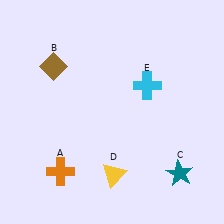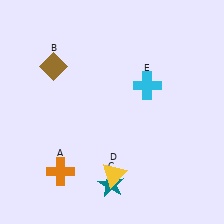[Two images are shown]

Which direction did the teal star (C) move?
The teal star (C) moved left.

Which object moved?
The teal star (C) moved left.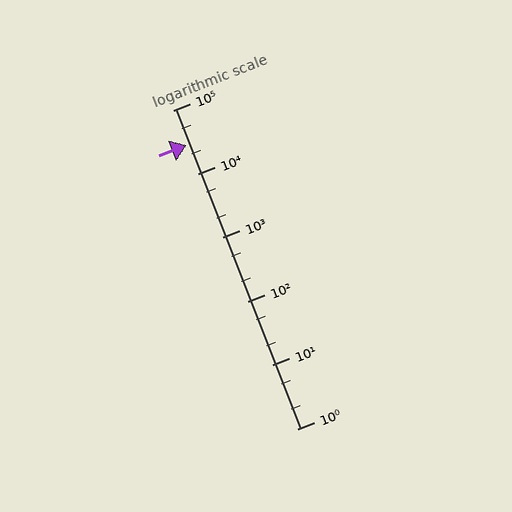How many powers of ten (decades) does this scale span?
The scale spans 5 decades, from 1 to 100000.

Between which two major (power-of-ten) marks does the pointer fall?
The pointer is between 10000 and 100000.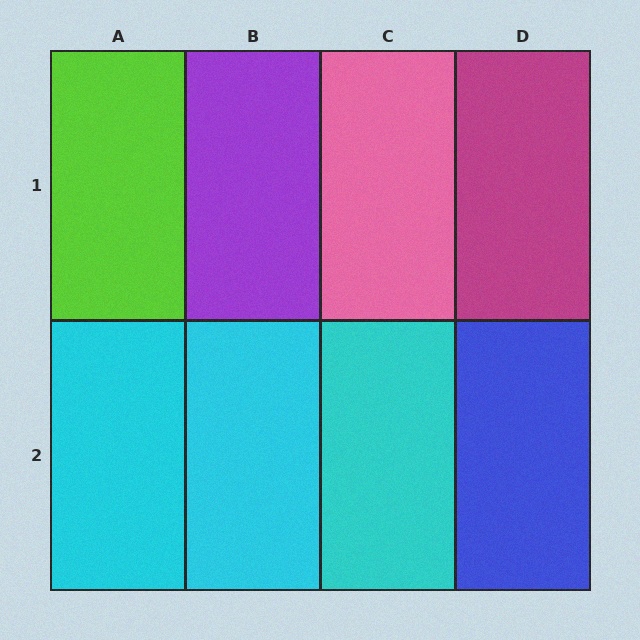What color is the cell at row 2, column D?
Blue.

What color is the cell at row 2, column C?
Cyan.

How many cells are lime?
1 cell is lime.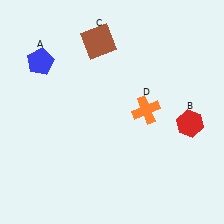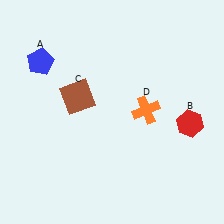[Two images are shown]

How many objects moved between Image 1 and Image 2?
1 object moved between the two images.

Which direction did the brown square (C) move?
The brown square (C) moved down.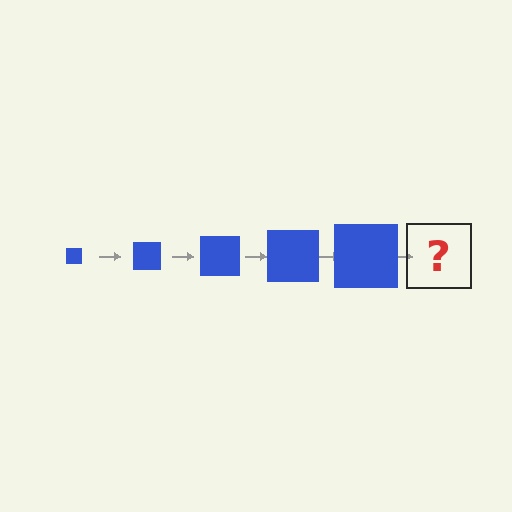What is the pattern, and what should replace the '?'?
The pattern is that the square gets progressively larger each step. The '?' should be a blue square, larger than the previous one.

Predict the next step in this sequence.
The next step is a blue square, larger than the previous one.